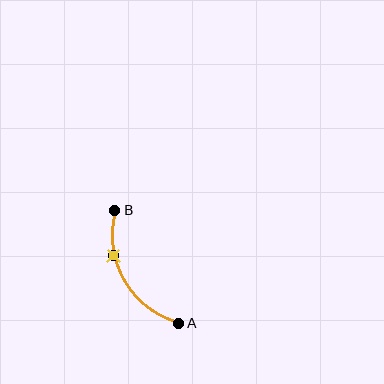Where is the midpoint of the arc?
The arc midpoint is the point on the curve farthest from the straight line joining A and B. It sits to the left of that line.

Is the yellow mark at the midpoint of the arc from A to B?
No. The yellow mark lies on the arc but is closer to endpoint B. The arc midpoint would be at the point on the curve equidistant along the arc from both A and B.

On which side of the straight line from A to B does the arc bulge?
The arc bulges to the left of the straight line connecting A and B.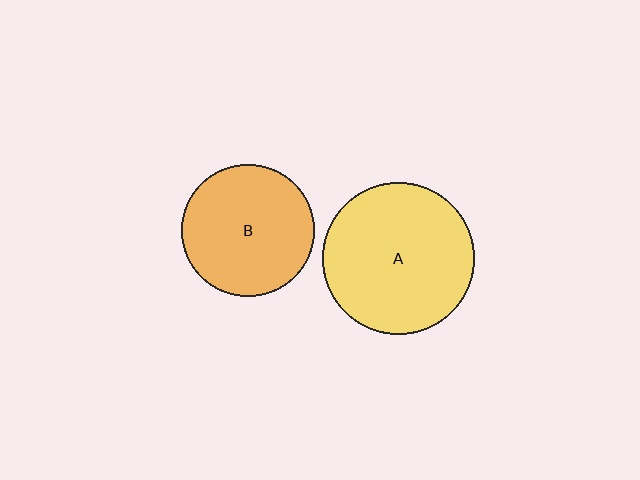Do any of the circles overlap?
No, none of the circles overlap.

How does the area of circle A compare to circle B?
Approximately 1.3 times.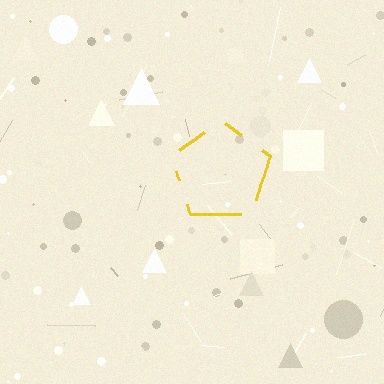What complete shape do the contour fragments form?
The contour fragments form a pentagon.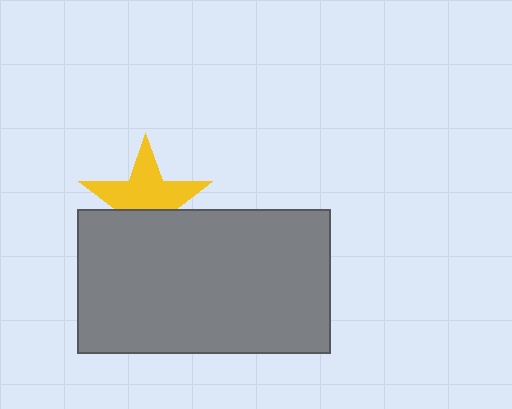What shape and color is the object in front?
The object in front is a gray rectangle.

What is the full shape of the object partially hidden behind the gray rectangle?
The partially hidden object is a yellow star.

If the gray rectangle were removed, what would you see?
You would see the complete yellow star.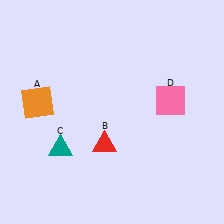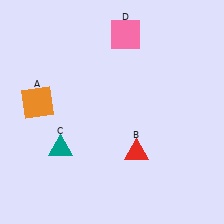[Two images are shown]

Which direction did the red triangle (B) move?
The red triangle (B) moved right.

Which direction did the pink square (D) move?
The pink square (D) moved up.